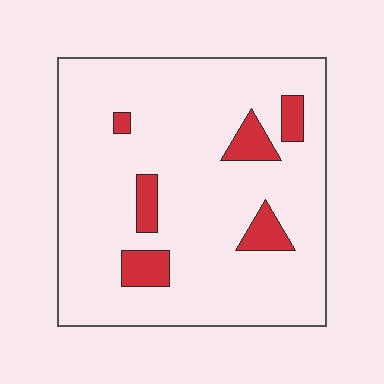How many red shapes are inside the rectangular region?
6.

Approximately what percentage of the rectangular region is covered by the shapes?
Approximately 10%.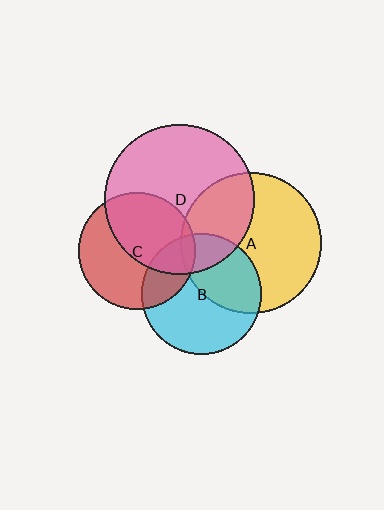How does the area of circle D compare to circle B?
Approximately 1.6 times.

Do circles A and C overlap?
Yes.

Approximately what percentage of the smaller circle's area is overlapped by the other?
Approximately 5%.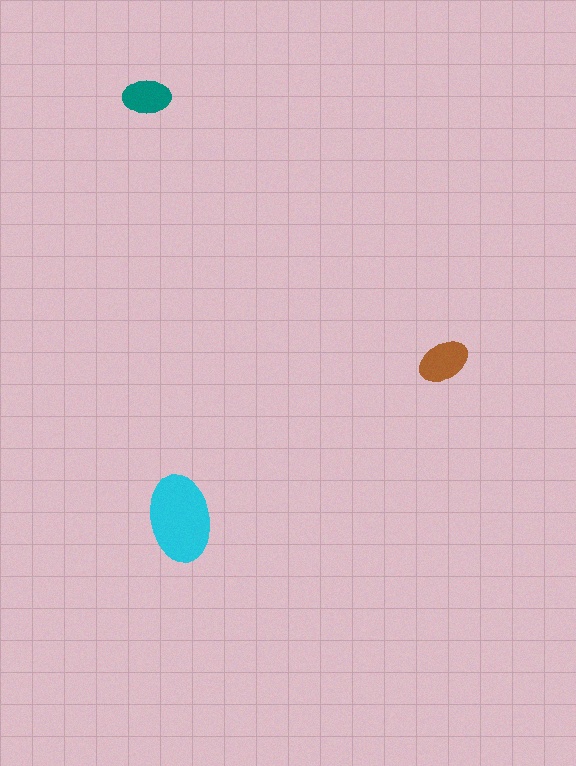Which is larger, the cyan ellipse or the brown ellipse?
The cyan one.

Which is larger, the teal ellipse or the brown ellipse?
The brown one.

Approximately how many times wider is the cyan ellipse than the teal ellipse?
About 2 times wider.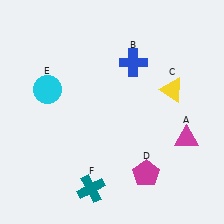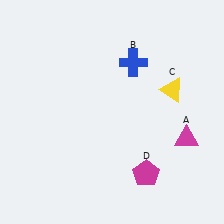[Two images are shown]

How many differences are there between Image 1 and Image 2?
There are 2 differences between the two images.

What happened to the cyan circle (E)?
The cyan circle (E) was removed in Image 2. It was in the top-left area of Image 1.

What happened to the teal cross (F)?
The teal cross (F) was removed in Image 2. It was in the bottom-left area of Image 1.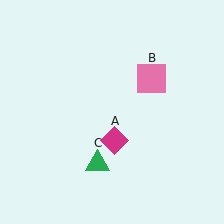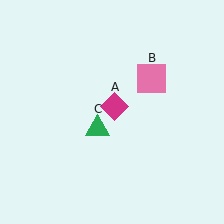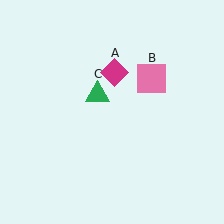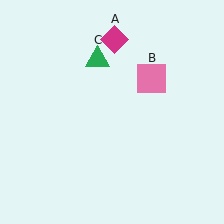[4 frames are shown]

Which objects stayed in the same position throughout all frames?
Pink square (object B) remained stationary.